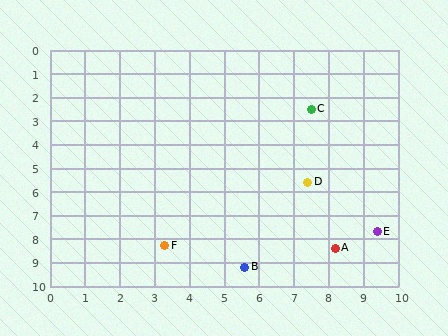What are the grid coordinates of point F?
Point F is at approximately (3.3, 8.3).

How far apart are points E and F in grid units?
Points E and F are about 6.1 grid units apart.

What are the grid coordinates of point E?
Point E is at approximately (9.4, 7.7).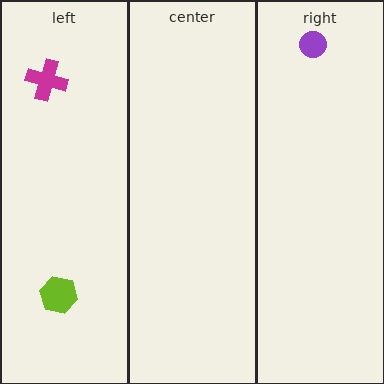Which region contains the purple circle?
The right region.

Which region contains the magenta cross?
The left region.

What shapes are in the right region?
The purple circle.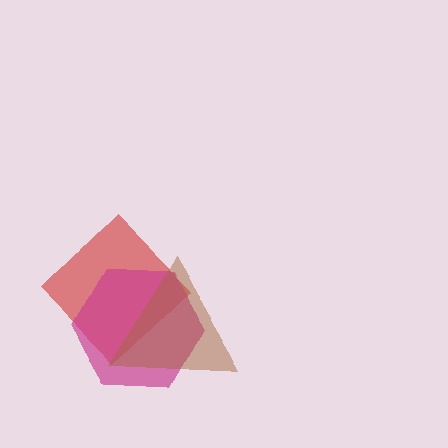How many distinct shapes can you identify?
There are 3 distinct shapes: a red diamond, a magenta hexagon, a brown triangle.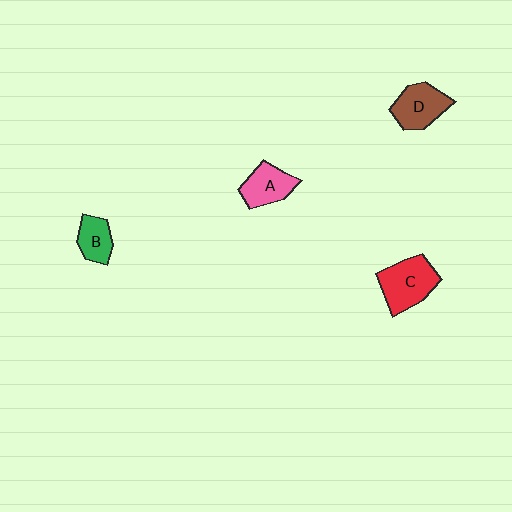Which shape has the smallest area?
Shape B (green).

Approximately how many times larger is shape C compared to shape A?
Approximately 1.4 times.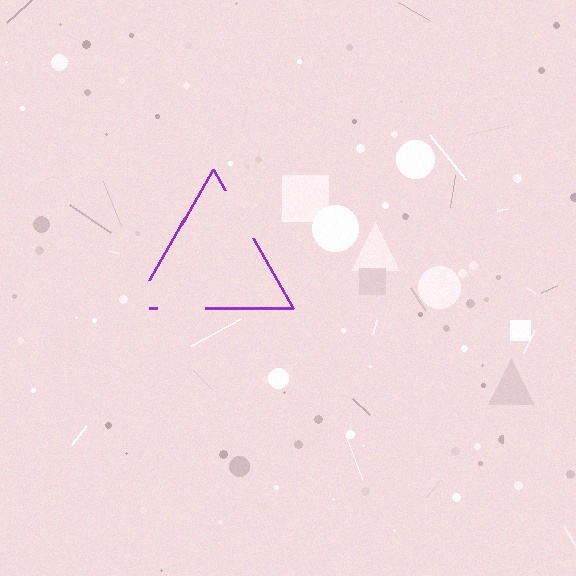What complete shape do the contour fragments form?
The contour fragments form a triangle.